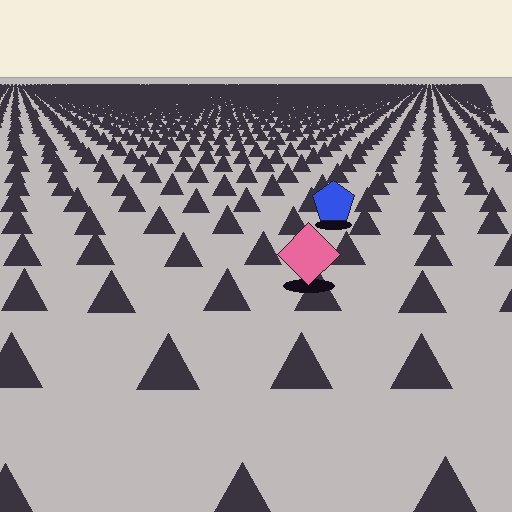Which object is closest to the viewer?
The pink diamond is closest. The texture marks near it are larger and more spread out.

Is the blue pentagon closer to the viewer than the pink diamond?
No. The pink diamond is closer — you can tell from the texture gradient: the ground texture is coarser near it.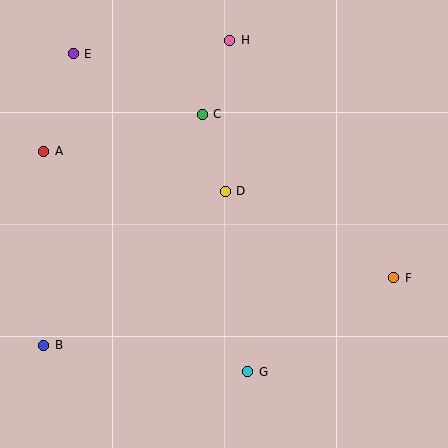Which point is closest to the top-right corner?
Point H is closest to the top-right corner.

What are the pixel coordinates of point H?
Point H is at (230, 40).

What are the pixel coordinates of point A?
Point A is at (44, 151).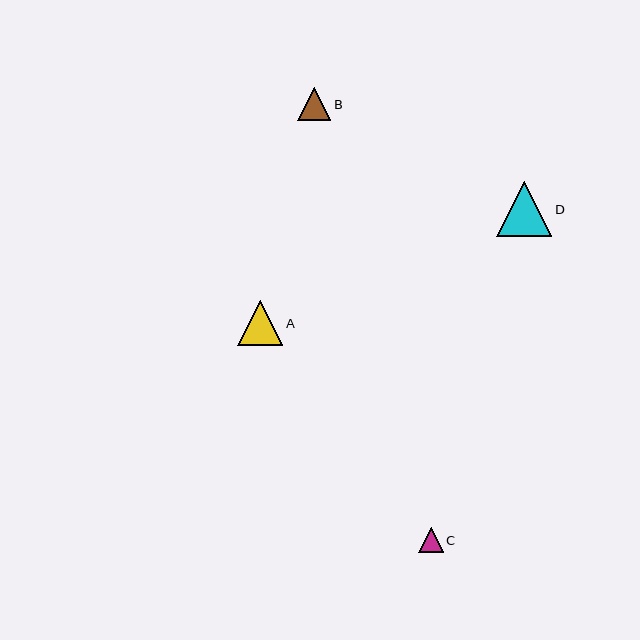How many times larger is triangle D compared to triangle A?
Triangle D is approximately 1.2 times the size of triangle A.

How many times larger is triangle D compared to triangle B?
Triangle D is approximately 1.7 times the size of triangle B.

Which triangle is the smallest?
Triangle C is the smallest with a size of approximately 24 pixels.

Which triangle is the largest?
Triangle D is the largest with a size of approximately 56 pixels.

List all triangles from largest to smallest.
From largest to smallest: D, A, B, C.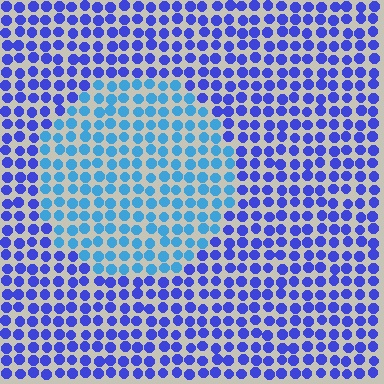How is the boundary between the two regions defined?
The boundary is defined purely by a slight shift in hue (about 37 degrees). Spacing, size, and orientation are identical on both sides.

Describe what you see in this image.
The image is filled with small blue elements in a uniform arrangement. A circle-shaped region is visible where the elements are tinted to a slightly different hue, forming a subtle color boundary.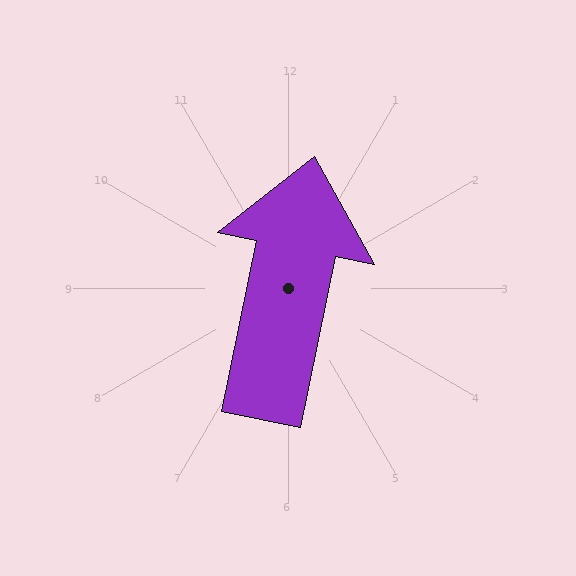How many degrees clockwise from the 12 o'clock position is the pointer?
Approximately 11 degrees.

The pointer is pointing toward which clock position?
Roughly 12 o'clock.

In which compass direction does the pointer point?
North.